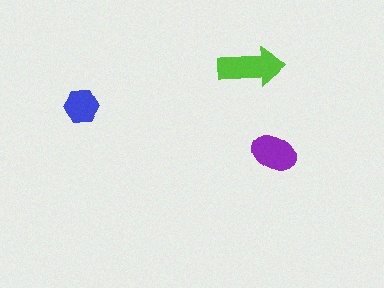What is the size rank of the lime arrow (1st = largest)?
1st.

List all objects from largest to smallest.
The lime arrow, the purple ellipse, the blue hexagon.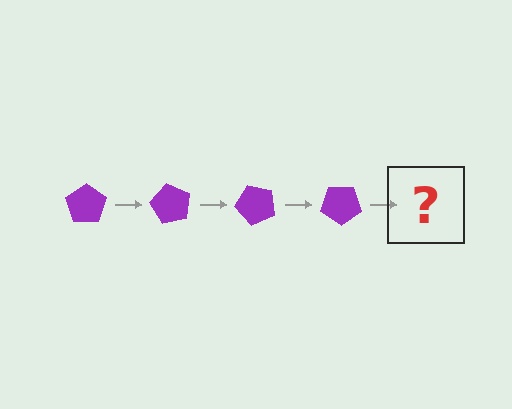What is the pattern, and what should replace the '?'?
The pattern is that the pentagon rotates 60 degrees each step. The '?' should be a purple pentagon rotated 240 degrees.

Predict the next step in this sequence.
The next step is a purple pentagon rotated 240 degrees.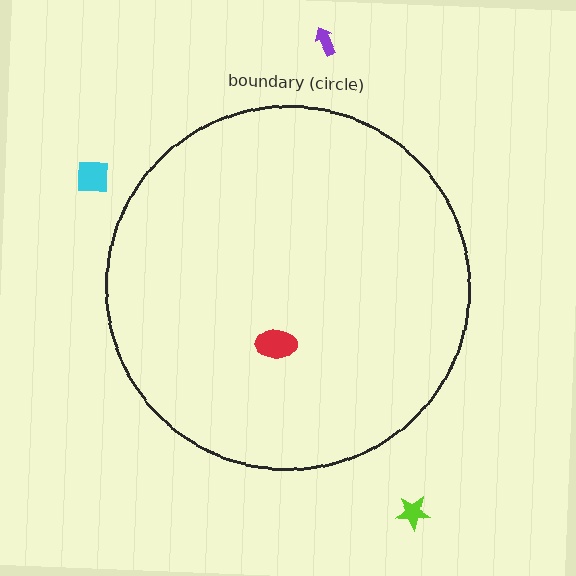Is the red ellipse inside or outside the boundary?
Inside.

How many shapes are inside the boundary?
1 inside, 3 outside.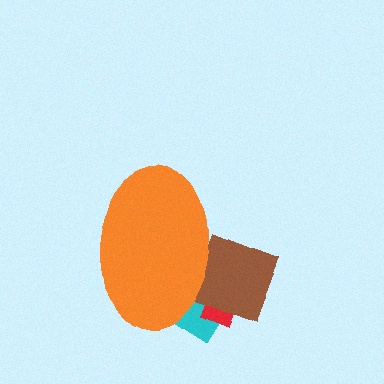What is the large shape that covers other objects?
An orange ellipse.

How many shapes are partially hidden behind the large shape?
3 shapes are partially hidden.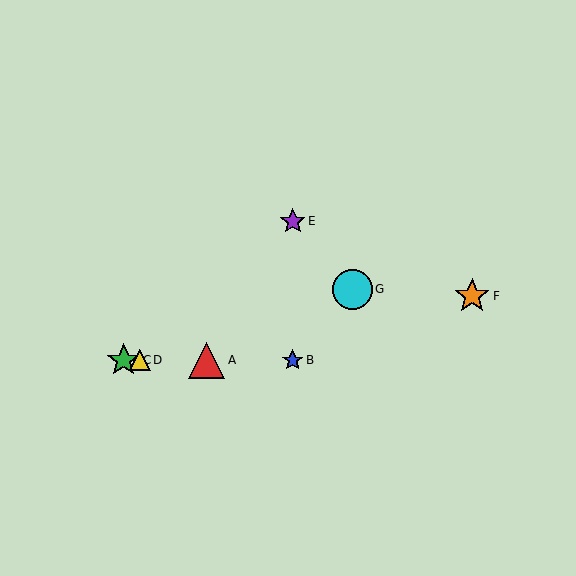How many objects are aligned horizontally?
4 objects (A, B, C, D) are aligned horizontally.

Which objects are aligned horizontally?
Objects A, B, C, D are aligned horizontally.